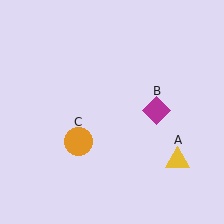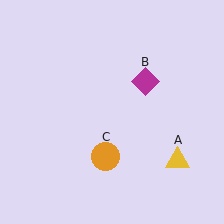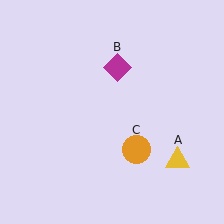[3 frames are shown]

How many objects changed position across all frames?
2 objects changed position: magenta diamond (object B), orange circle (object C).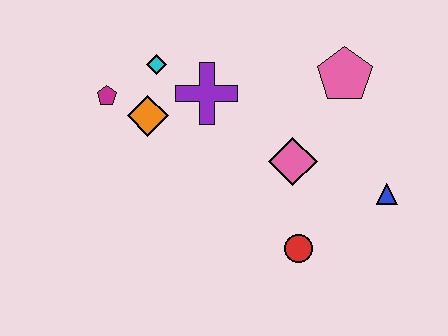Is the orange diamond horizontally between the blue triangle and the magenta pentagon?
Yes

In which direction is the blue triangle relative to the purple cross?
The blue triangle is to the right of the purple cross.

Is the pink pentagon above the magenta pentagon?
Yes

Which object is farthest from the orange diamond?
The blue triangle is farthest from the orange diamond.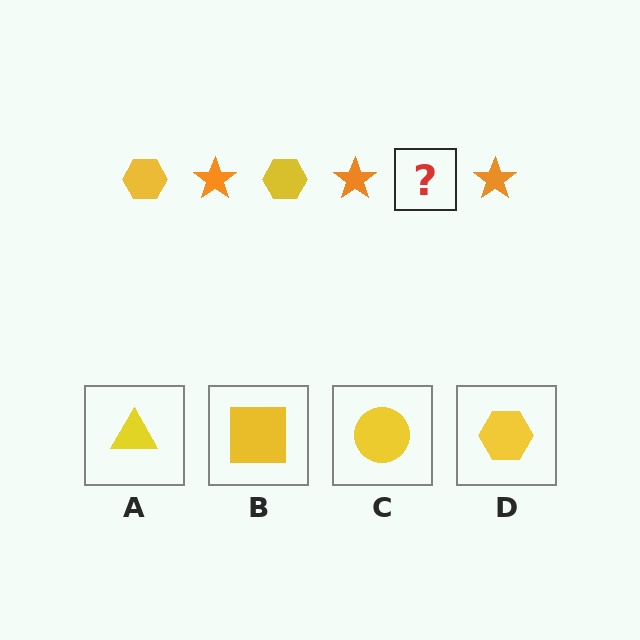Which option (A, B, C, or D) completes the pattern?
D.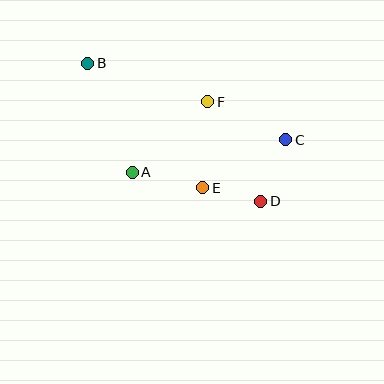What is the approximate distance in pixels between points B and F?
The distance between B and F is approximately 126 pixels.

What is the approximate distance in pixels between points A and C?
The distance between A and C is approximately 157 pixels.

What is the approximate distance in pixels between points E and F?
The distance between E and F is approximately 86 pixels.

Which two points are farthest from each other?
Points B and D are farthest from each other.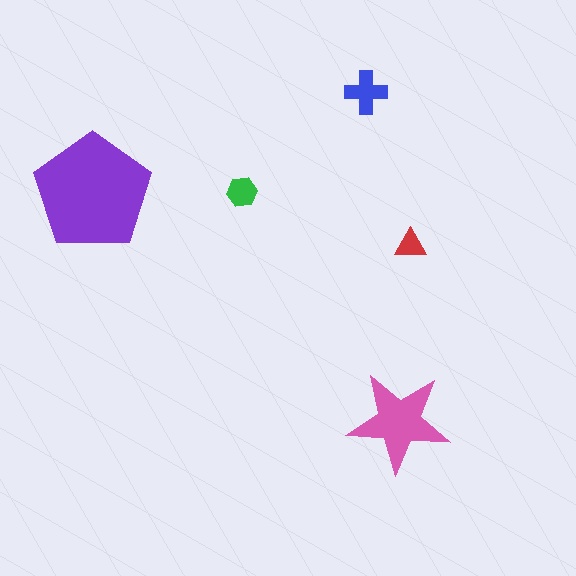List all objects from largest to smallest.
The purple pentagon, the pink star, the blue cross, the green hexagon, the red triangle.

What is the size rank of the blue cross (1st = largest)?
3rd.